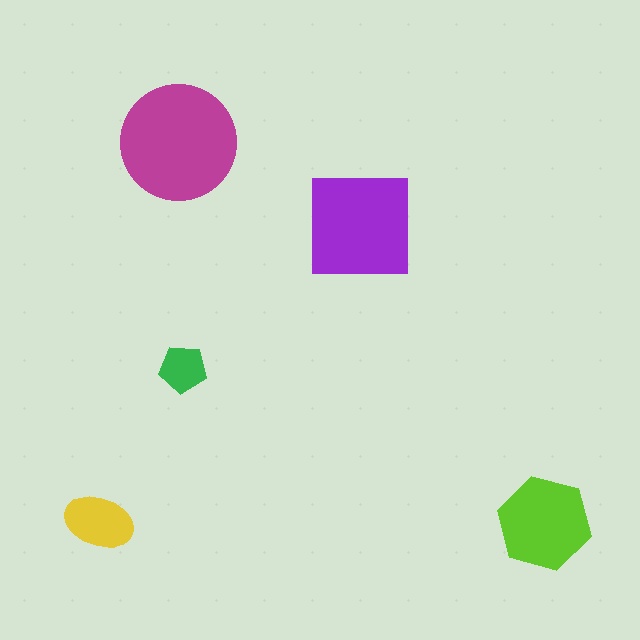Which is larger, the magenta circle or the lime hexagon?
The magenta circle.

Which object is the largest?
The magenta circle.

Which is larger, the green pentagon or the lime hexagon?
The lime hexagon.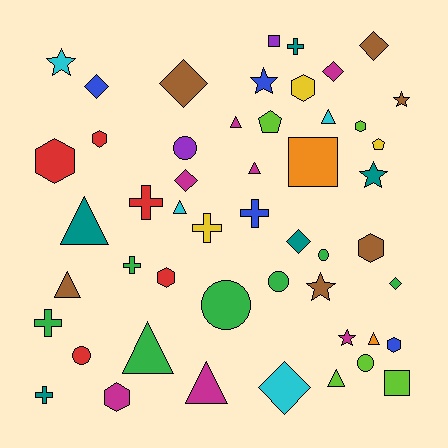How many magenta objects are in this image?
There are 7 magenta objects.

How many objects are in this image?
There are 50 objects.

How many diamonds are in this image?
There are 8 diamonds.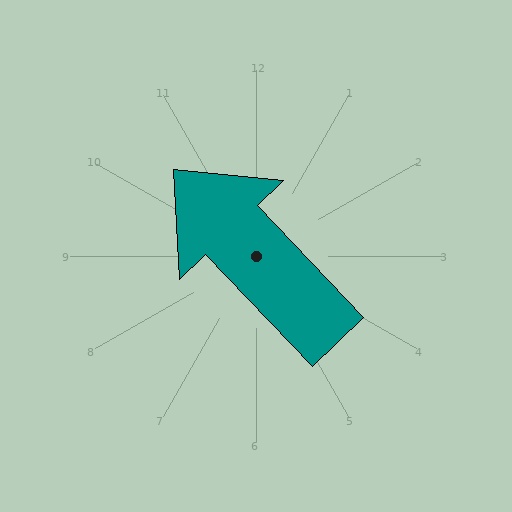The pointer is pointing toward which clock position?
Roughly 11 o'clock.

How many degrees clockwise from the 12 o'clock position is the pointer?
Approximately 316 degrees.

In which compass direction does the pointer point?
Northwest.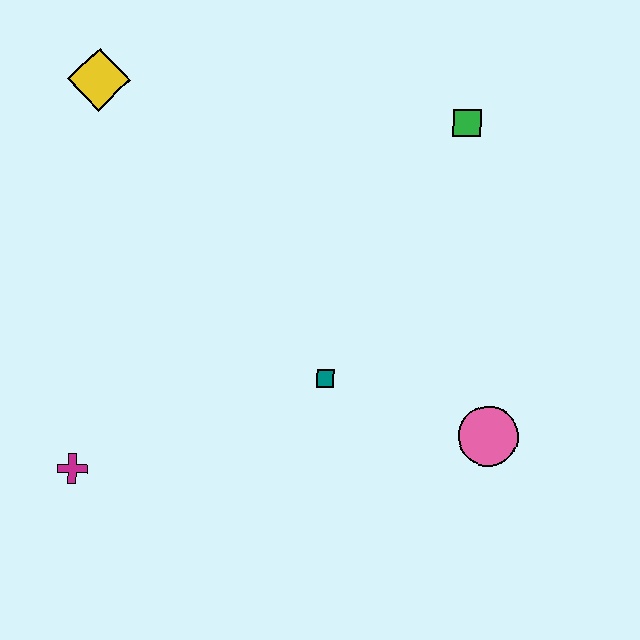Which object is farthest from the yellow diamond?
The pink circle is farthest from the yellow diamond.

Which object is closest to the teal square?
The pink circle is closest to the teal square.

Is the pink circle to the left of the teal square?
No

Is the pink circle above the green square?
No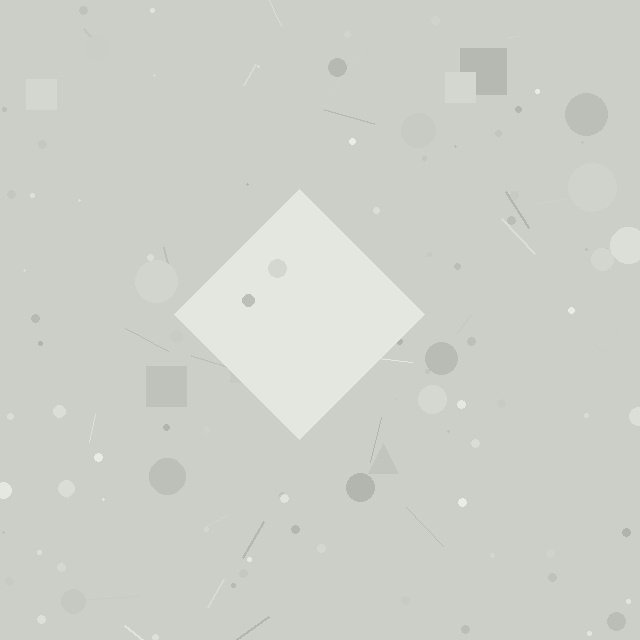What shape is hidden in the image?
A diamond is hidden in the image.